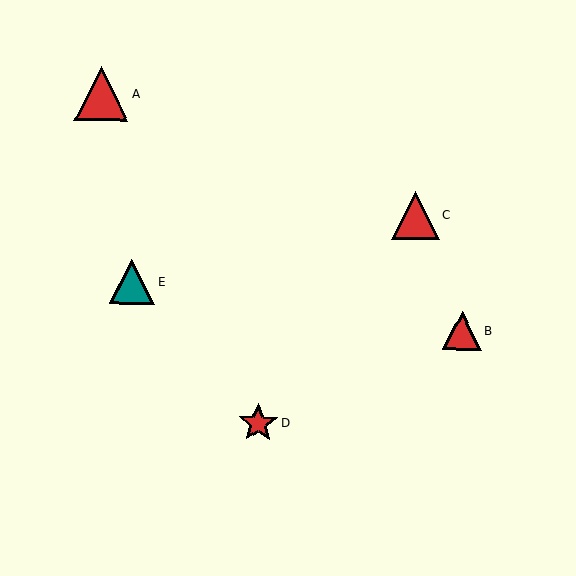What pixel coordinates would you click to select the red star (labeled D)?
Click at (258, 423) to select the red star D.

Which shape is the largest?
The red triangle (labeled A) is the largest.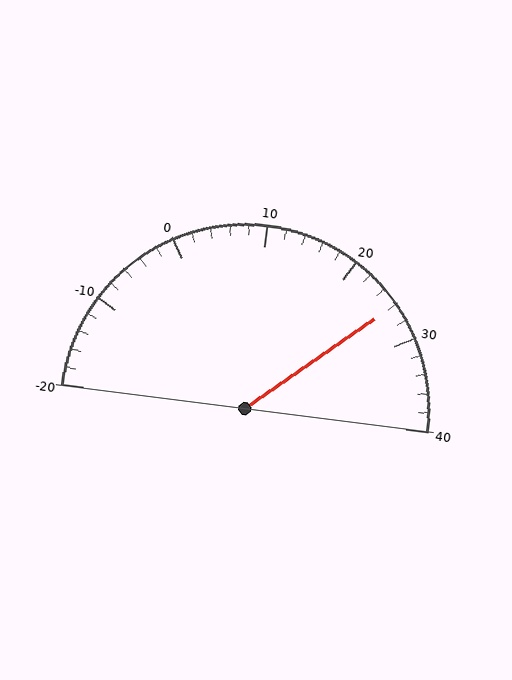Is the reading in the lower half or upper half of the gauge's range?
The reading is in the upper half of the range (-20 to 40).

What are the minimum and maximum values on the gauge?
The gauge ranges from -20 to 40.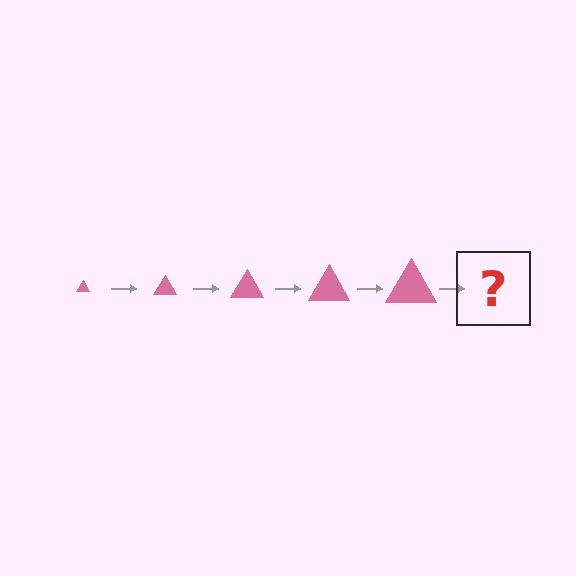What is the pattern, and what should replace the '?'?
The pattern is that the triangle gets progressively larger each step. The '?' should be a pink triangle, larger than the previous one.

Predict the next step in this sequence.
The next step is a pink triangle, larger than the previous one.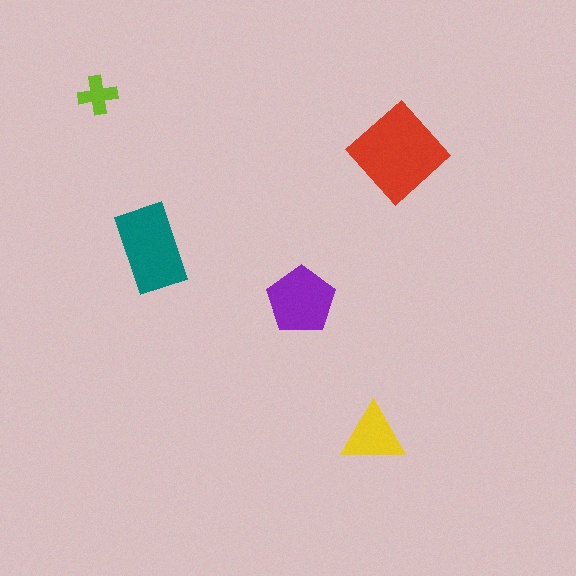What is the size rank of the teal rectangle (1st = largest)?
2nd.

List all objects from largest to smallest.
The red diamond, the teal rectangle, the purple pentagon, the yellow triangle, the lime cross.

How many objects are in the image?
There are 5 objects in the image.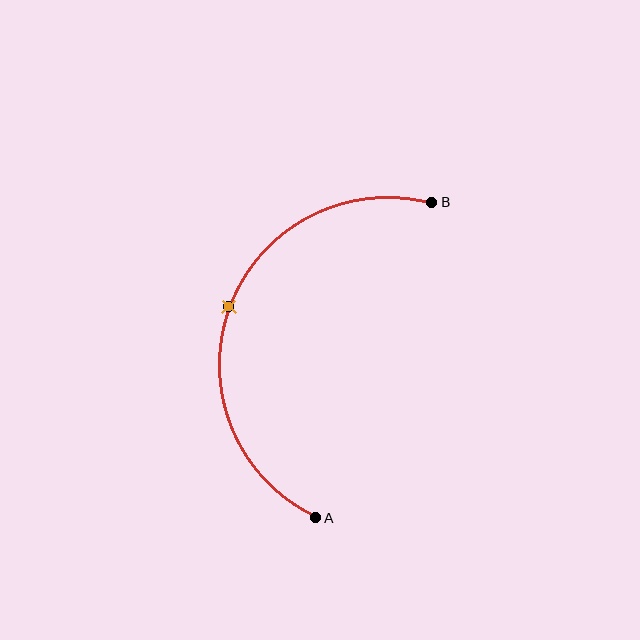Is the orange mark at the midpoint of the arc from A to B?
Yes. The orange mark lies on the arc at equal arc-length from both A and B — it is the arc midpoint.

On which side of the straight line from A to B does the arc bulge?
The arc bulges to the left of the straight line connecting A and B.